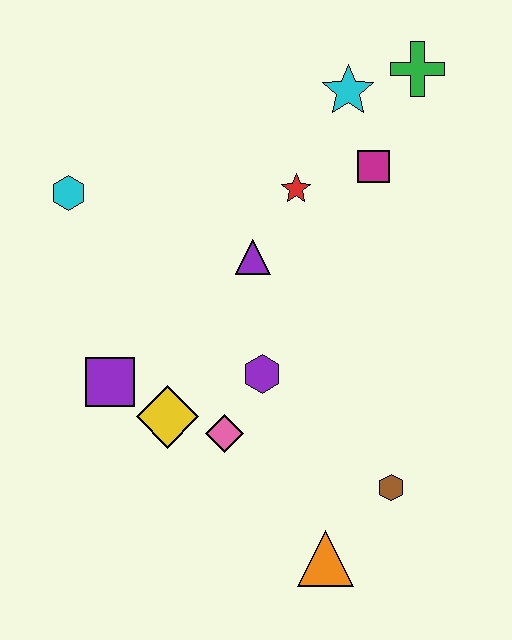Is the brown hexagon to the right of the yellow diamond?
Yes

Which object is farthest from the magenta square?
The orange triangle is farthest from the magenta square.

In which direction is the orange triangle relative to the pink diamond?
The orange triangle is below the pink diamond.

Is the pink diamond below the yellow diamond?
Yes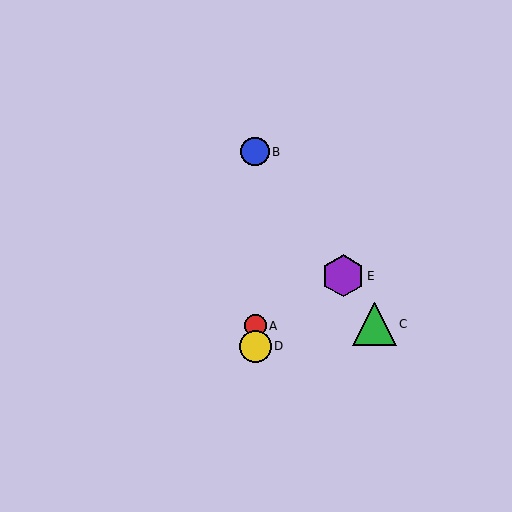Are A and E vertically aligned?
No, A is at x≈255 and E is at x≈343.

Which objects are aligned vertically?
Objects A, B, D are aligned vertically.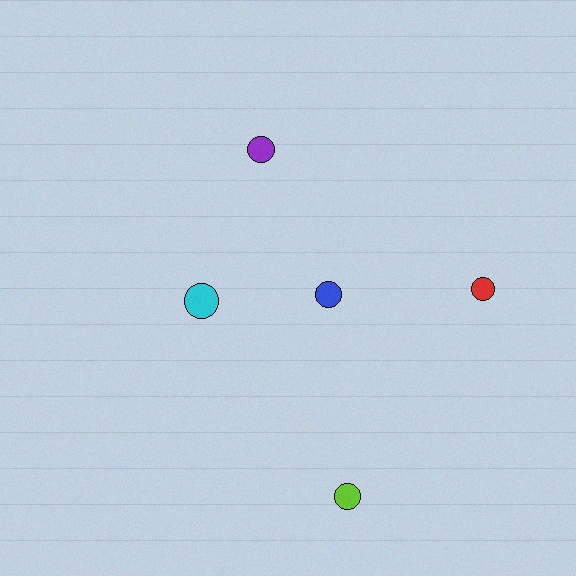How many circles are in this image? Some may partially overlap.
There are 5 circles.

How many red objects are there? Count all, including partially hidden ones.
There is 1 red object.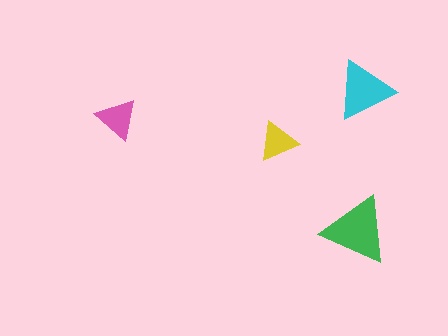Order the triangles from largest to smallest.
the green one, the cyan one, the pink one, the yellow one.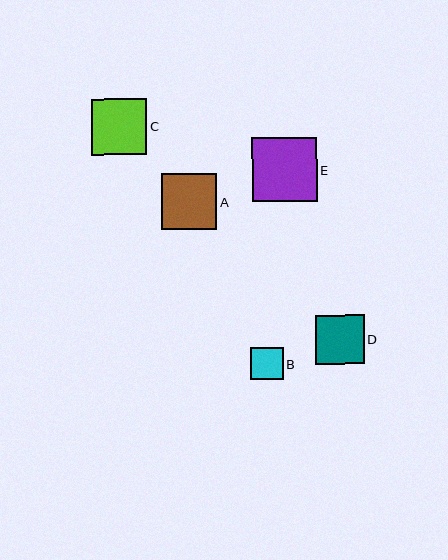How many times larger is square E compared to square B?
Square E is approximately 2.0 times the size of square B.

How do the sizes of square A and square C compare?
Square A and square C are approximately the same size.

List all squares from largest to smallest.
From largest to smallest: E, A, C, D, B.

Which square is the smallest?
Square B is the smallest with a size of approximately 32 pixels.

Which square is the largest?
Square E is the largest with a size of approximately 65 pixels.